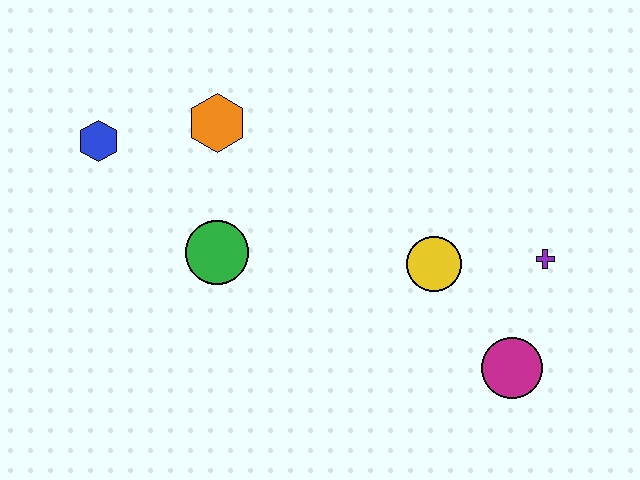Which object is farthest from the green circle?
The purple cross is farthest from the green circle.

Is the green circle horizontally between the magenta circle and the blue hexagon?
Yes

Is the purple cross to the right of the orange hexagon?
Yes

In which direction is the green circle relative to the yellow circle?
The green circle is to the left of the yellow circle.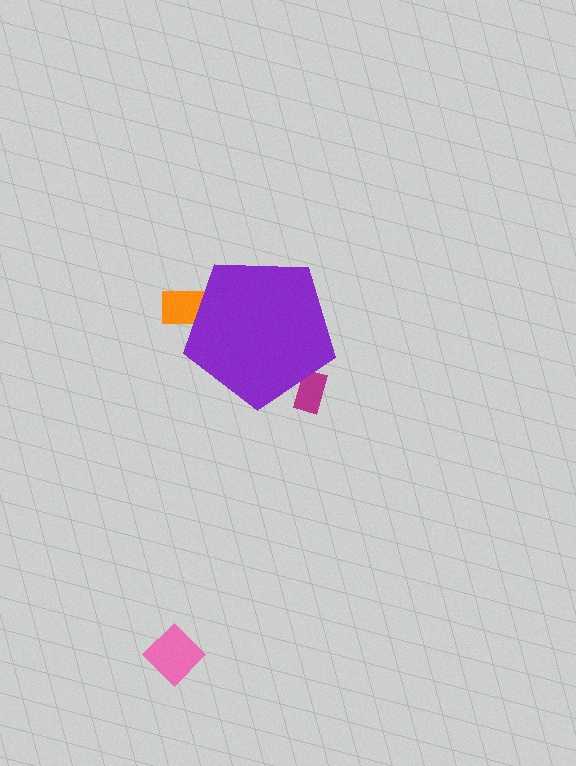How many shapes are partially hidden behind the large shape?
2 shapes are partially hidden.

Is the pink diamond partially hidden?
No, the pink diamond is fully visible.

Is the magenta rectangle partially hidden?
Yes, the magenta rectangle is partially hidden behind the purple pentagon.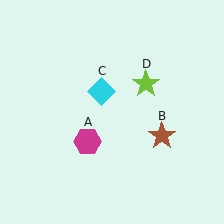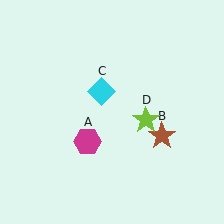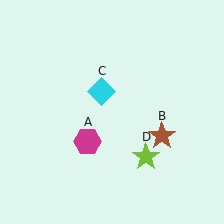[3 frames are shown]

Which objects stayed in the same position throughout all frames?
Magenta hexagon (object A) and brown star (object B) and cyan diamond (object C) remained stationary.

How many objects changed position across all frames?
1 object changed position: lime star (object D).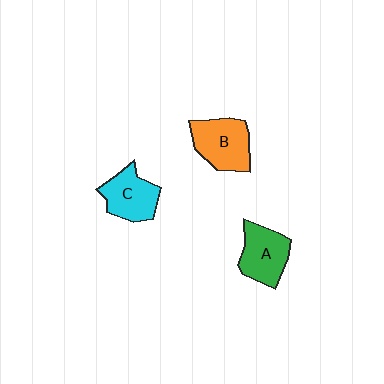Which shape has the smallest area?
Shape C (cyan).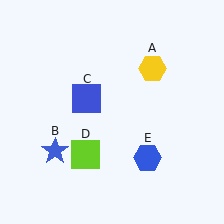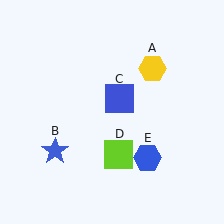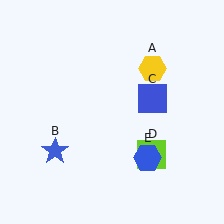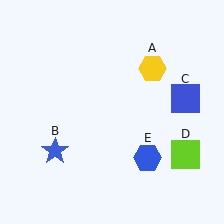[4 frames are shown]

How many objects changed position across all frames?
2 objects changed position: blue square (object C), lime square (object D).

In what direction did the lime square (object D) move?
The lime square (object D) moved right.